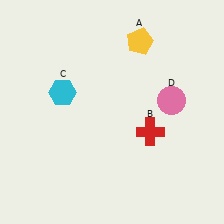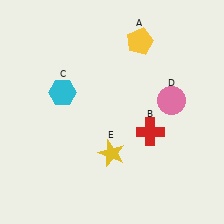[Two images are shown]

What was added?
A yellow star (E) was added in Image 2.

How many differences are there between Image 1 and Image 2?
There is 1 difference between the two images.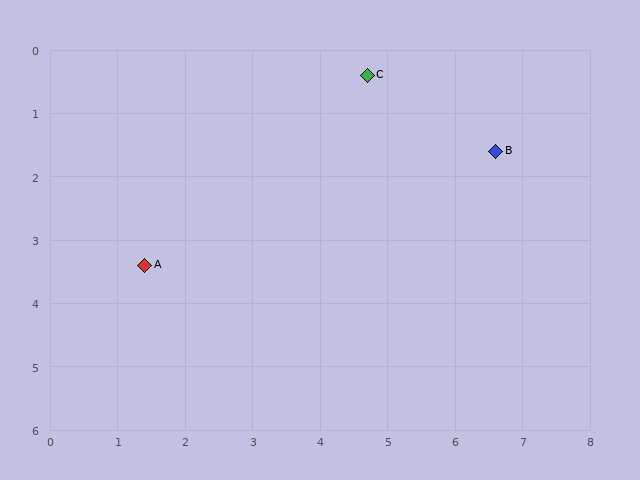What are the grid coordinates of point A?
Point A is at approximately (1.4, 3.4).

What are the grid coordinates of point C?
Point C is at approximately (4.7, 0.4).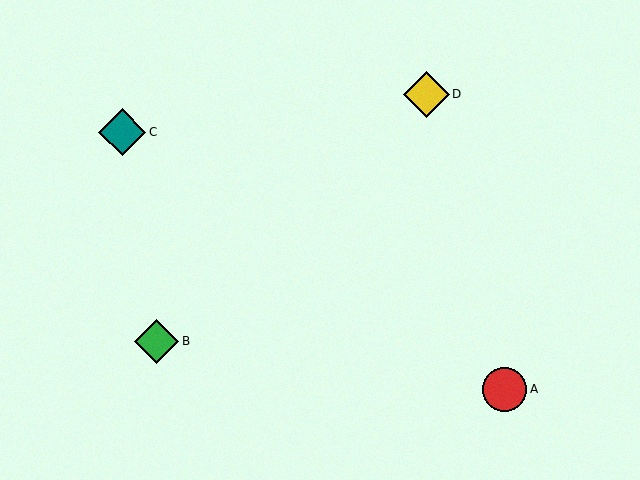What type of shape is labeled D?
Shape D is a yellow diamond.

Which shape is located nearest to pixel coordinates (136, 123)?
The teal diamond (labeled C) at (122, 132) is nearest to that location.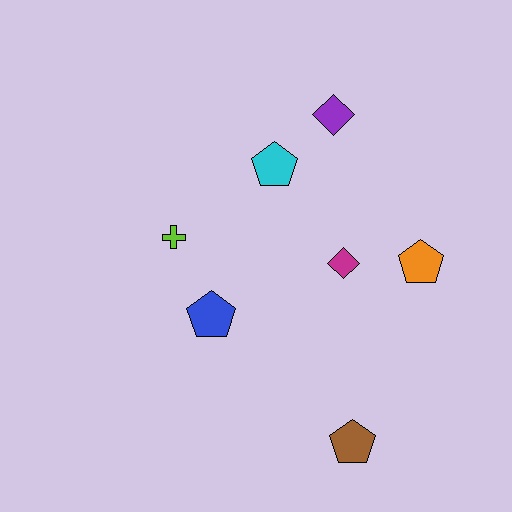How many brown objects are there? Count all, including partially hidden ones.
There is 1 brown object.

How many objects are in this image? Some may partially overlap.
There are 7 objects.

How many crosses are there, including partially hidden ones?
There is 1 cross.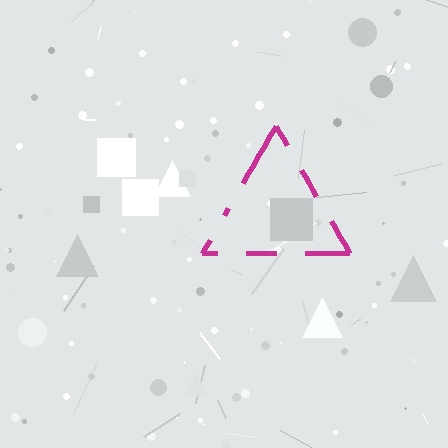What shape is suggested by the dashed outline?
The dashed outline suggests a triangle.